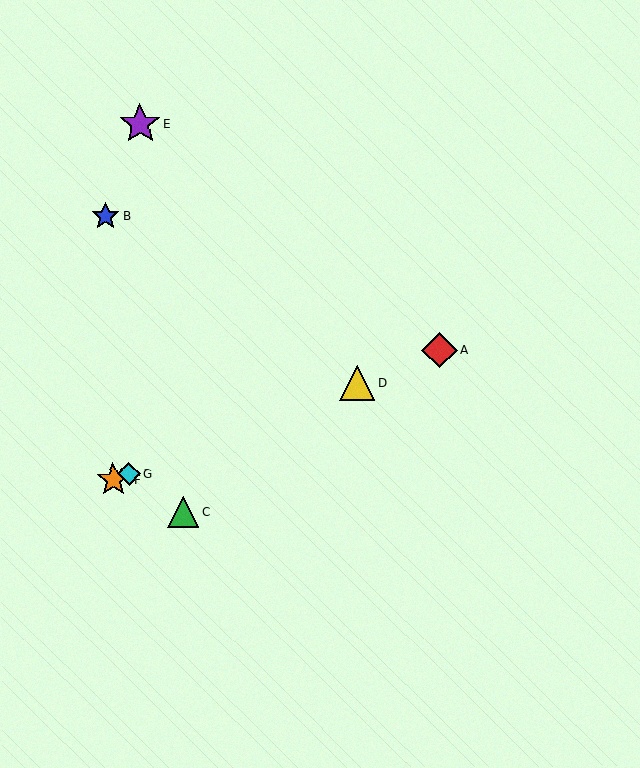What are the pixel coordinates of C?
Object C is at (183, 512).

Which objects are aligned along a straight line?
Objects A, D, F, G are aligned along a straight line.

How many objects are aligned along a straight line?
4 objects (A, D, F, G) are aligned along a straight line.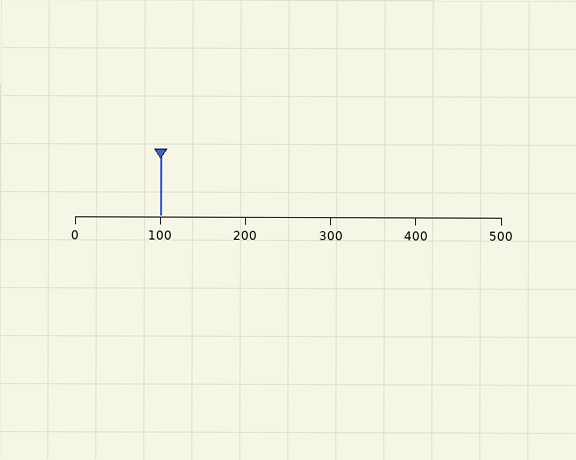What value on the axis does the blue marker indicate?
The marker indicates approximately 100.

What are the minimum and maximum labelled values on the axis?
The axis runs from 0 to 500.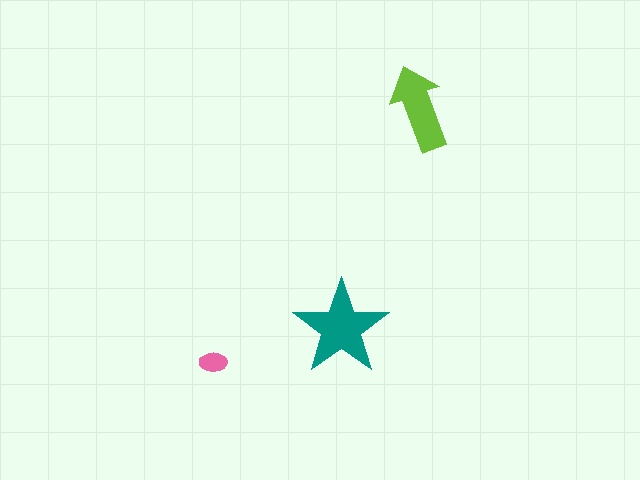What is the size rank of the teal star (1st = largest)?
1st.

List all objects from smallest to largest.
The pink ellipse, the lime arrow, the teal star.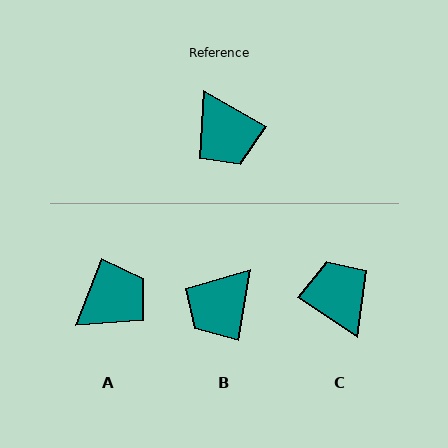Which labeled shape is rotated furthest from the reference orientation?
C, about 176 degrees away.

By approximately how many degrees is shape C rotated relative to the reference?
Approximately 176 degrees counter-clockwise.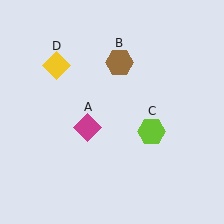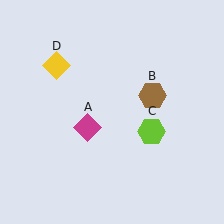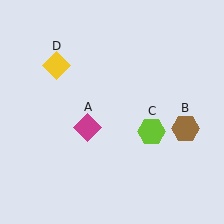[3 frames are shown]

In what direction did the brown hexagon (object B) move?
The brown hexagon (object B) moved down and to the right.